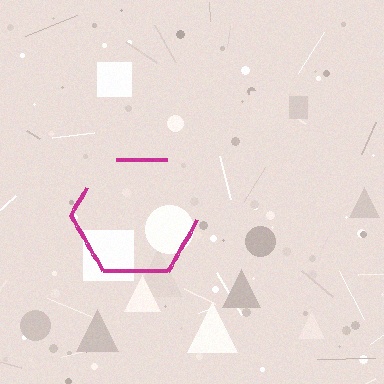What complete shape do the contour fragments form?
The contour fragments form a hexagon.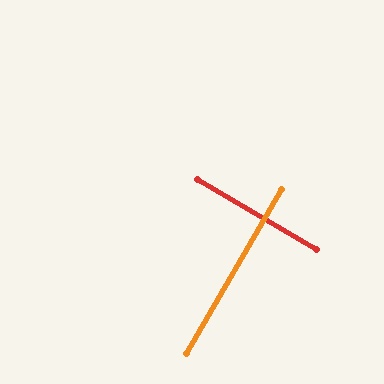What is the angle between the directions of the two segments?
Approximately 90 degrees.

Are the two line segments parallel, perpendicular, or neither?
Perpendicular — they meet at approximately 90°.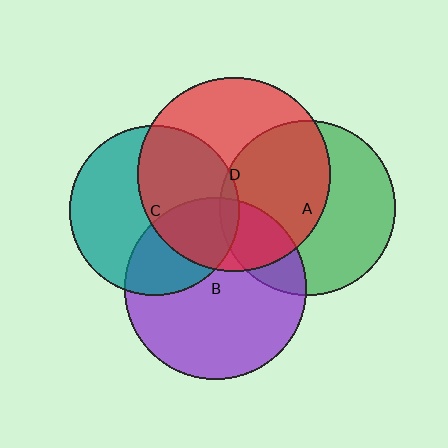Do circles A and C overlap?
Yes.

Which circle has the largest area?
Circle D (red).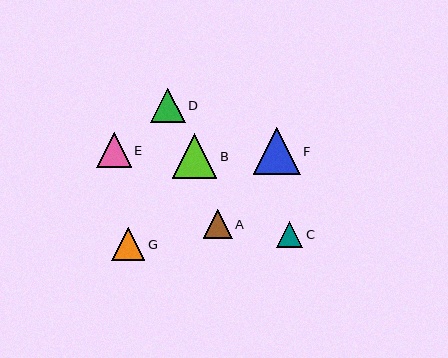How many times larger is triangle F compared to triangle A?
Triangle F is approximately 1.7 times the size of triangle A.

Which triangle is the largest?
Triangle F is the largest with a size of approximately 47 pixels.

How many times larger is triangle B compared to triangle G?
Triangle B is approximately 1.4 times the size of triangle G.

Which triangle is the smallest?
Triangle C is the smallest with a size of approximately 26 pixels.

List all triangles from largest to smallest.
From largest to smallest: F, B, E, D, G, A, C.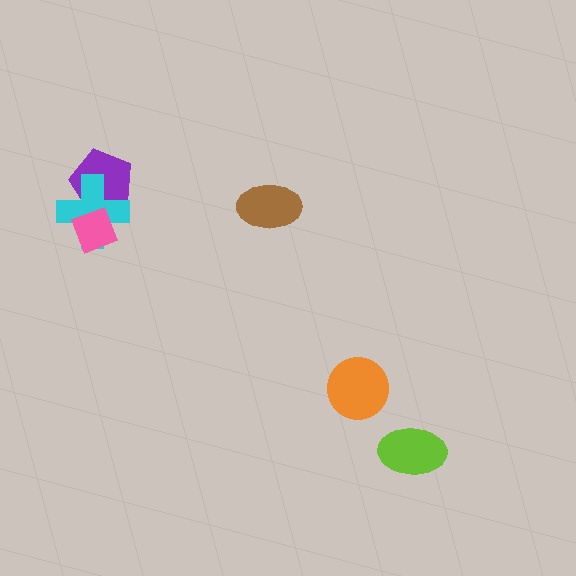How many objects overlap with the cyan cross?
2 objects overlap with the cyan cross.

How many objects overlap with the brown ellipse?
0 objects overlap with the brown ellipse.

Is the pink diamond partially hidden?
No, no other shape covers it.